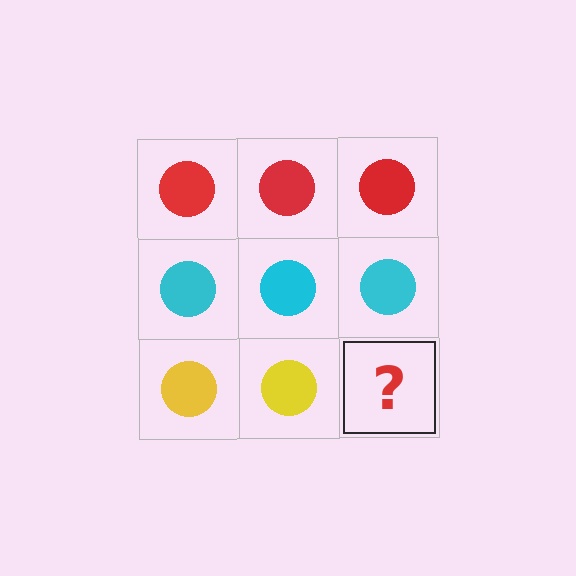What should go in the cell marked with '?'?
The missing cell should contain a yellow circle.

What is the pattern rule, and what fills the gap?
The rule is that each row has a consistent color. The gap should be filled with a yellow circle.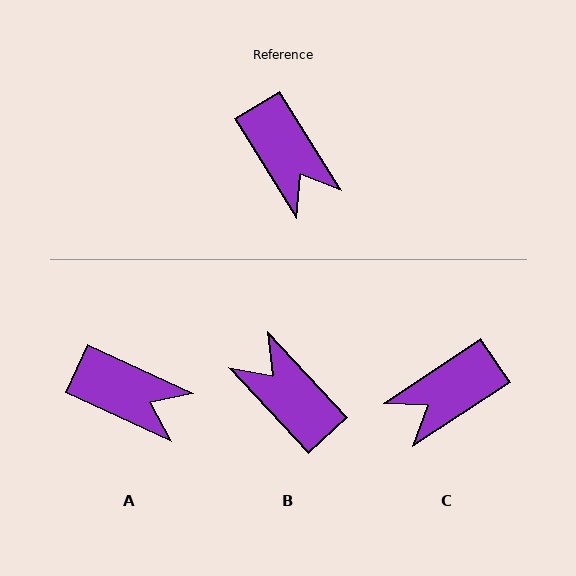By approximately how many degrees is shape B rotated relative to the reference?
Approximately 169 degrees clockwise.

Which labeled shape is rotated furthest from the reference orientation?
B, about 169 degrees away.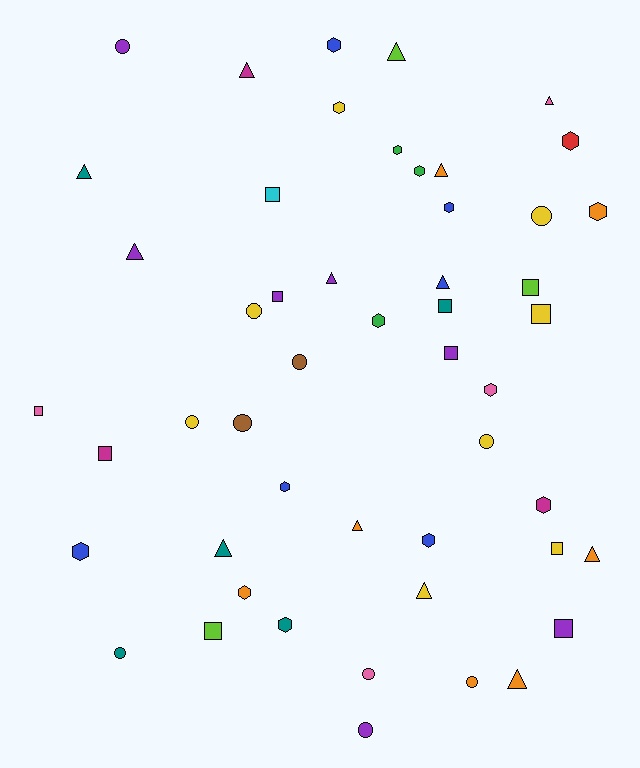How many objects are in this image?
There are 50 objects.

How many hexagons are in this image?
There are 15 hexagons.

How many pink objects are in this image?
There are 4 pink objects.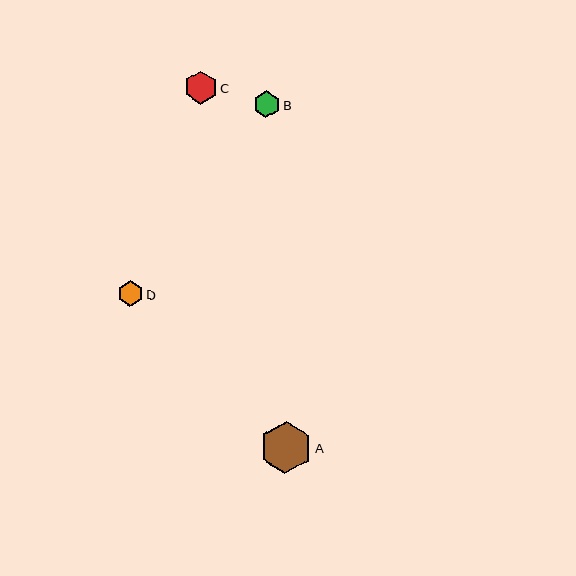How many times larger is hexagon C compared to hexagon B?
Hexagon C is approximately 1.2 times the size of hexagon B.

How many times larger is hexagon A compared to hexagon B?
Hexagon A is approximately 2.0 times the size of hexagon B.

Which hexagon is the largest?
Hexagon A is the largest with a size of approximately 52 pixels.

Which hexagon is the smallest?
Hexagon D is the smallest with a size of approximately 25 pixels.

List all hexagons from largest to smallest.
From largest to smallest: A, C, B, D.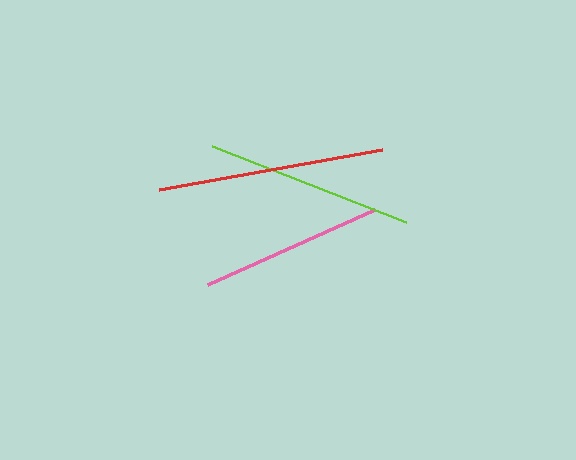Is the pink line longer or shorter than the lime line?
The lime line is longer than the pink line.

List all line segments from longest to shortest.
From longest to shortest: red, lime, pink.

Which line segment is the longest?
The red line is the longest at approximately 227 pixels.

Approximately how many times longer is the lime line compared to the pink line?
The lime line is approximately 1.1 times the length of the pink line.